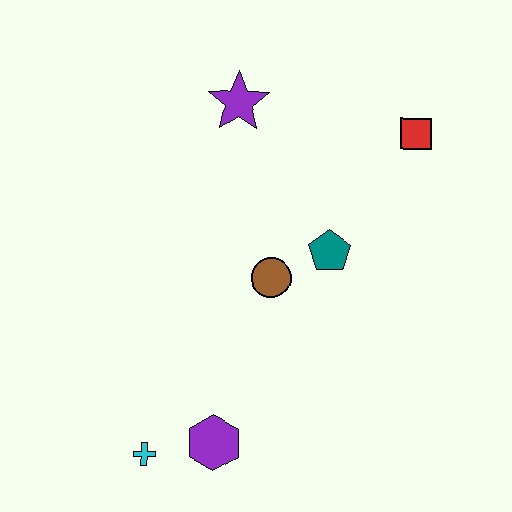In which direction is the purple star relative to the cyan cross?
The purple star is above the cyan cross.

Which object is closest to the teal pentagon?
The brown circle is closest to the teal pentagon.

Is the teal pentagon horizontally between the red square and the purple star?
Yes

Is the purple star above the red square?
Yes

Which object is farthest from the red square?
The cyan cross is farthest from the red square.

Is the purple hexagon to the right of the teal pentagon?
No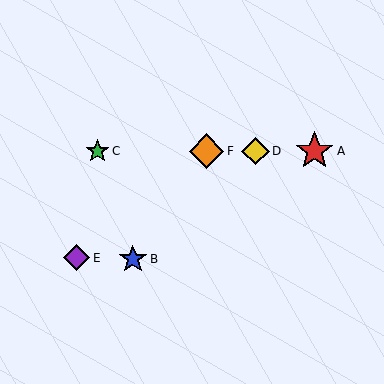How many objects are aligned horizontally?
4 objects (A, C, D, F) are aligned horizontally.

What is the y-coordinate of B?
Object B is at y≈259.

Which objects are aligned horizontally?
Objects A, C, D, F are aligned horizontally.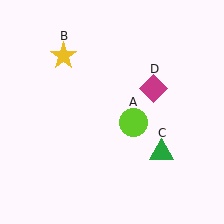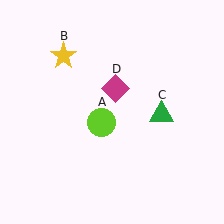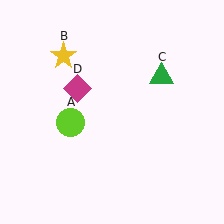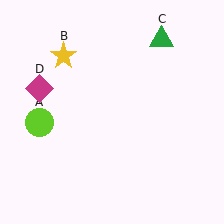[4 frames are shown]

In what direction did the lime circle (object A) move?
The lime circle (object A) moved left.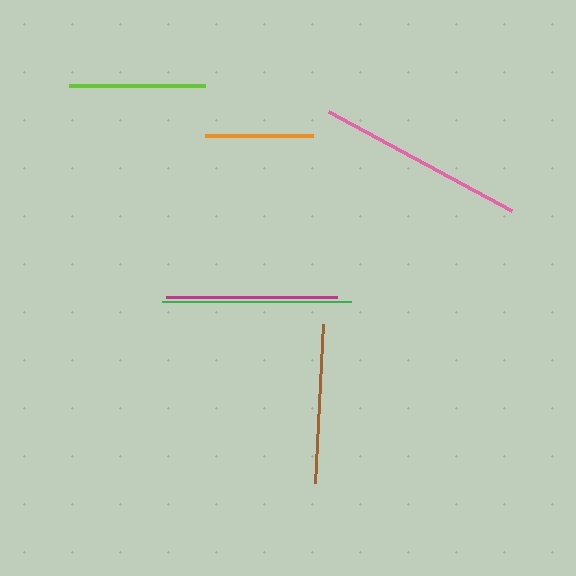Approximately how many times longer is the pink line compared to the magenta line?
The pink line is approximately 1.2 times the length of the magenta line.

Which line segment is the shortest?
The orange line is the shortest at approximately 108 pixels.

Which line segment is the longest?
The pink line is the longest at approximately 208 pixels.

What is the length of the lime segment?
The lime segment is approximately 136 pixels long.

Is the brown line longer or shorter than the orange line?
The brown line is longer than the orange line.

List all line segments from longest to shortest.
From longest to shortest: pink, green, magenta, brown, lime, orange.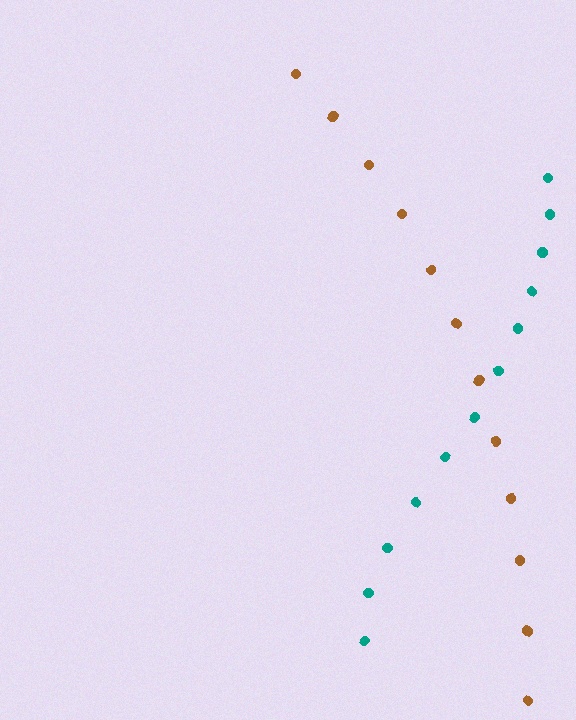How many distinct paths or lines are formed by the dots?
There are 2 distinct paths.